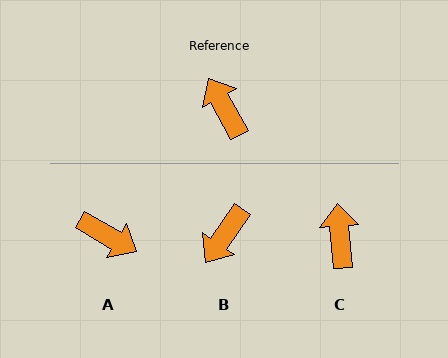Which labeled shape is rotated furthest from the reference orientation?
A, about 149 degrees away.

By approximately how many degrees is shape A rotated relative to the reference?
Approximately 149 degrees clockwise.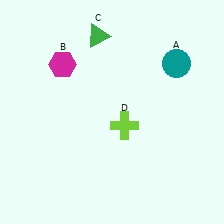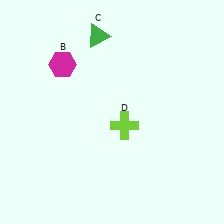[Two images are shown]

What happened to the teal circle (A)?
The teal circle (A) was removed in Image 2. It was in the top-right area of Image 1.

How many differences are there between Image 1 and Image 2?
There is 1 difference between the two images.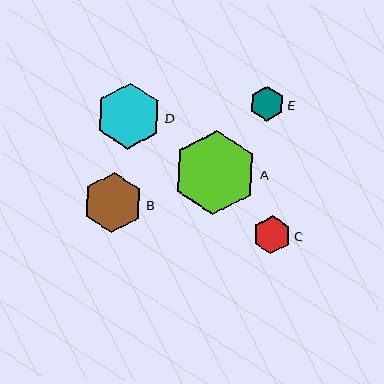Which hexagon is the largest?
Hexagon A is the largest with a size of approximately 84 pixels.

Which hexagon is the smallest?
Hexagon E is the smallest with a size of approximately 35 pixels.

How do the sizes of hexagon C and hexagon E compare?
Hexagon C and hexagon E are approximately the same size.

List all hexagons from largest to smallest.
From largest to smallest: A, D, B, C, E.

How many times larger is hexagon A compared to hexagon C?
Hexagon A is approximately 2.2 times the size of hexagon C.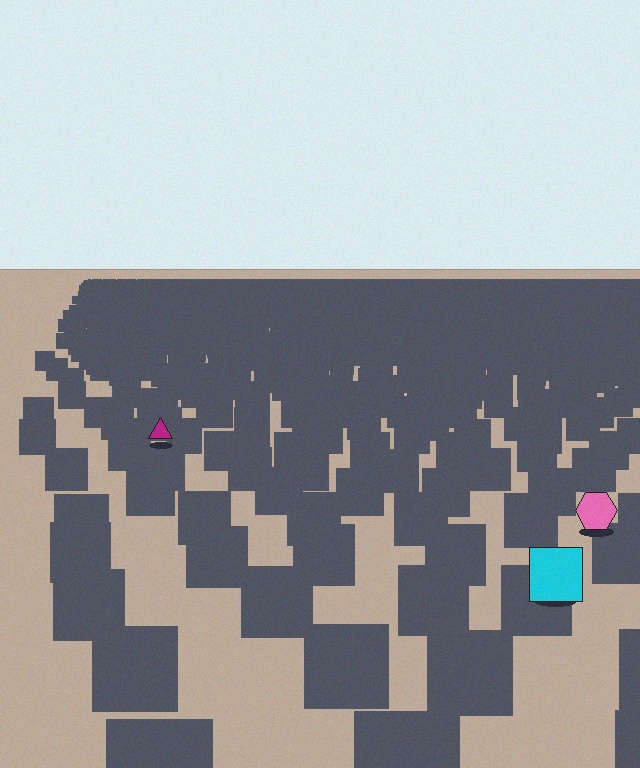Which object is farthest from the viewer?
The magenta triangle is farthest from the viewer. It appears smaller and the ground texture around it is denser.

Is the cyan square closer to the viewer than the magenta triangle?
Yes. The cyan square is closer — you can tell from the texture gradient: the ground texture is coarser near it.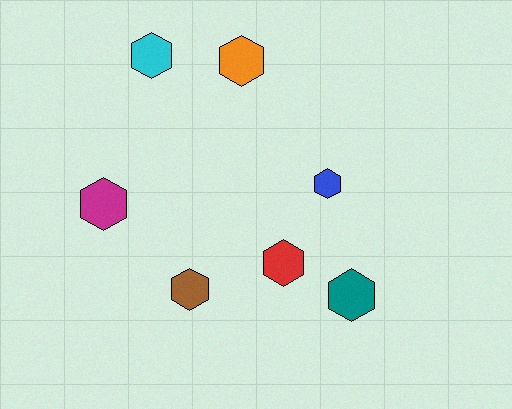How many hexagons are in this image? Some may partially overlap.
There are 7 hexagons.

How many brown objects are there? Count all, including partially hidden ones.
There is 1 brown object.